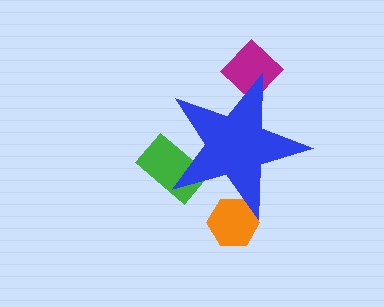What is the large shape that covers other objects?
A blue star.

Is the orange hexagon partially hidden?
Yes, the orange hexagon is partially hidden behind the blue star.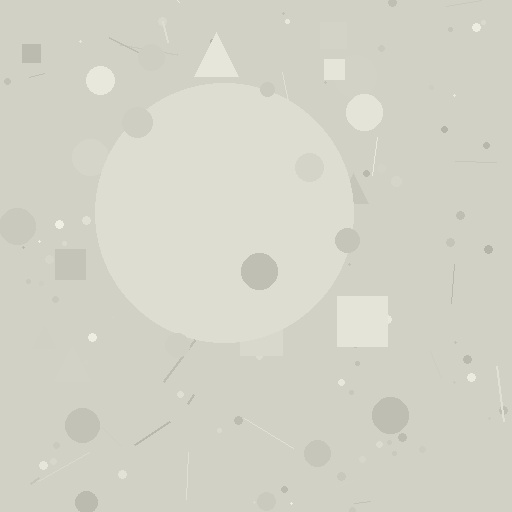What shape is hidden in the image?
A circle is hidden in the image.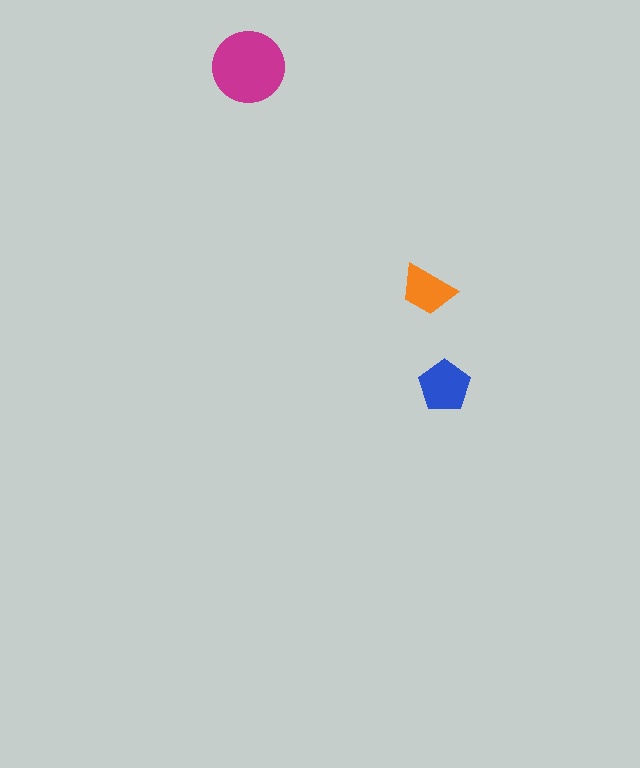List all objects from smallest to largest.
The orange trapezoid, the blue pentagon, the magenta circle.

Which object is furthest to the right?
The blue pentagon is rightmost.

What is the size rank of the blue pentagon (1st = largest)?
2nd.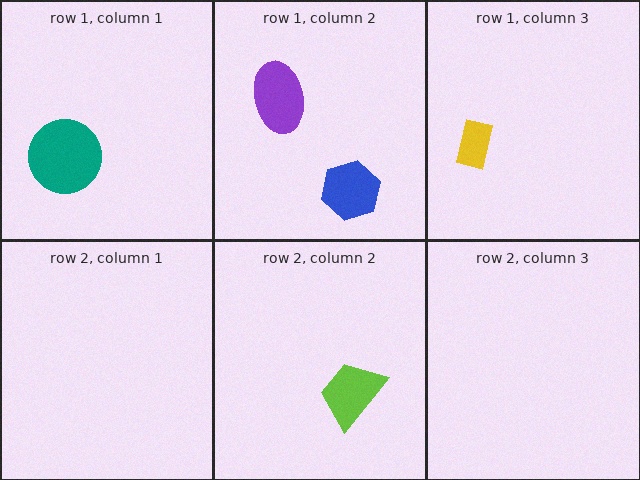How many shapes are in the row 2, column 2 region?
1.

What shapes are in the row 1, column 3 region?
The yellow rectangle.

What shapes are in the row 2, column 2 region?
The lime trapezoid.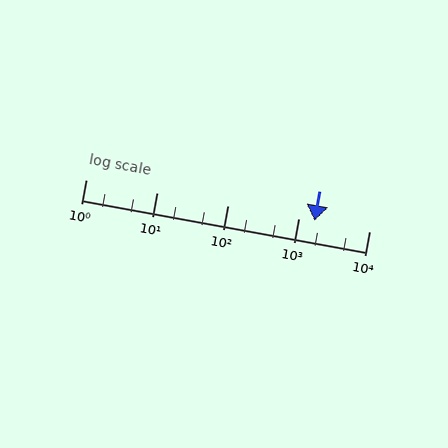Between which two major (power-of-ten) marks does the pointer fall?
The pointer is between 1000 and 10000.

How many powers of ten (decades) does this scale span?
The scale spans 4 decades, from 1 to 10000.